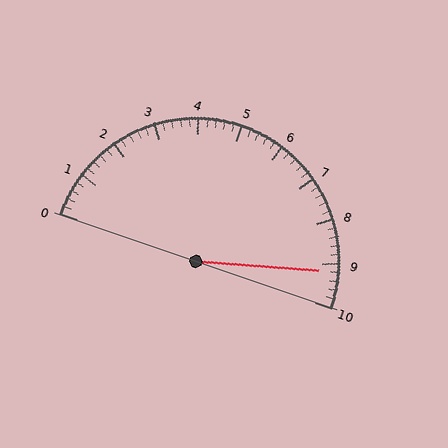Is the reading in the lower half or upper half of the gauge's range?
The reading is in the upper half of the range (0 to 10).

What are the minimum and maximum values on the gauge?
The gauge ranges from 0 to 10.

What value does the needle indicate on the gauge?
The needle indicates approximately 9.2.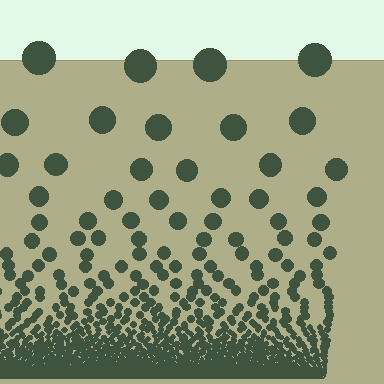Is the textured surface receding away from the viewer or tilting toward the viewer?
The surface appears to tilt toward the viewer. Texture elements get larger and sparser toward the top.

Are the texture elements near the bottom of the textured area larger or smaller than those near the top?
Smaller. The gradient is inverted — elements near the bottom are smaller and denser.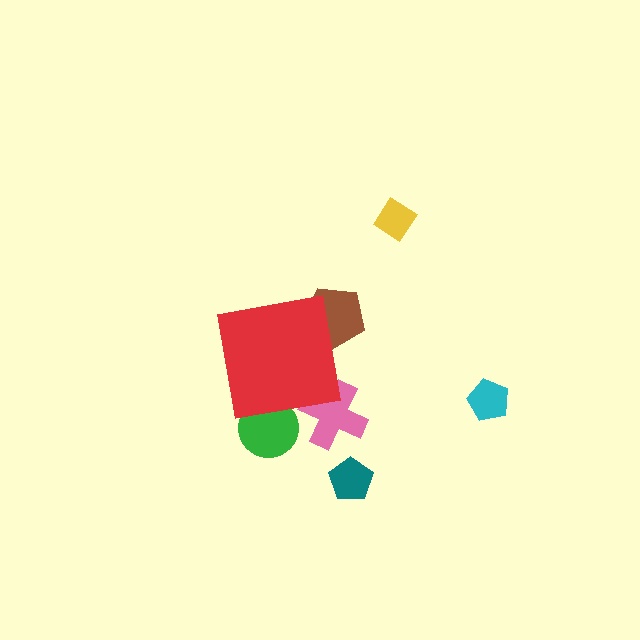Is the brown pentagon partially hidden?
Yes, the brown pentagon is partially hidden behind the red square.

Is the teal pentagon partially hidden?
No, the teal pentagon is fully visible.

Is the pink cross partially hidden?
Yes, the pink cross is partially hidden behind the red square.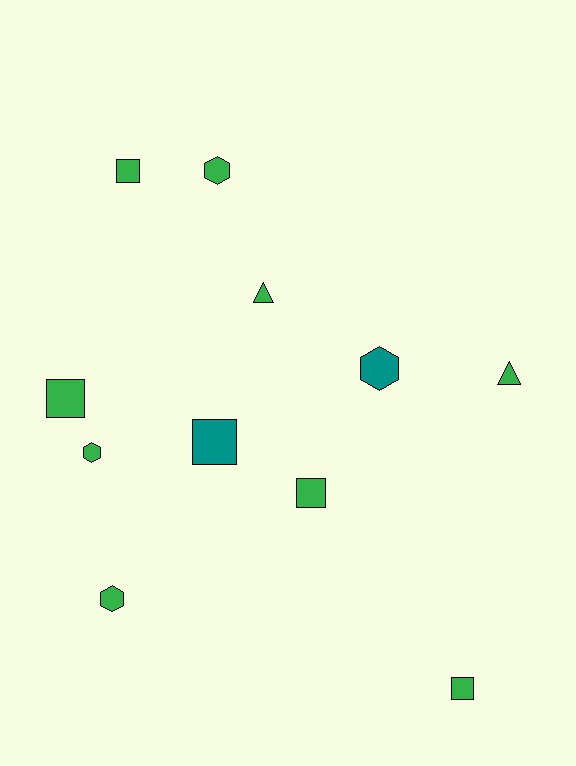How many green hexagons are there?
There are 3 green hexagons.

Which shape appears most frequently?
Square, with 5 objects.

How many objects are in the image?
There are 11 objects.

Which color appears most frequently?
Green, with 9 objects.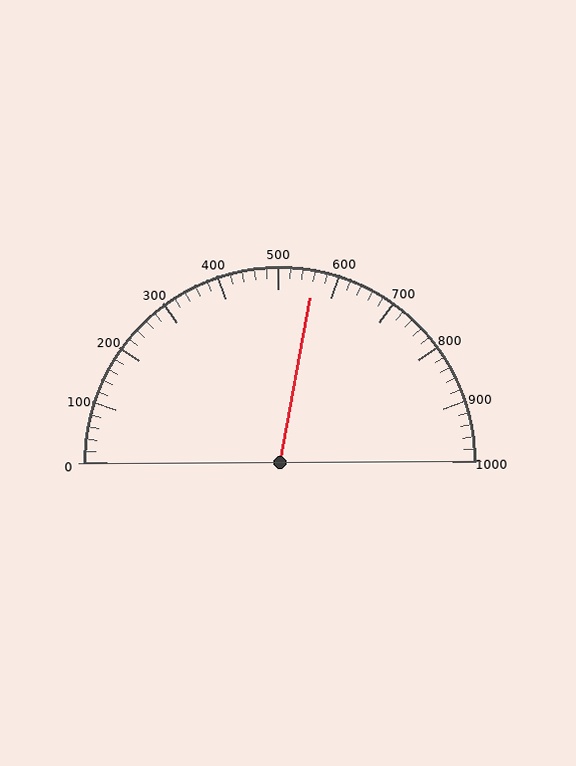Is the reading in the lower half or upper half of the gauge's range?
The reading is in the upper half of the range (0 to 1000).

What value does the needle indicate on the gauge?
The needle indicates approximately 560.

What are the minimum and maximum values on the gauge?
The gauge ranges from 0 to 1000.